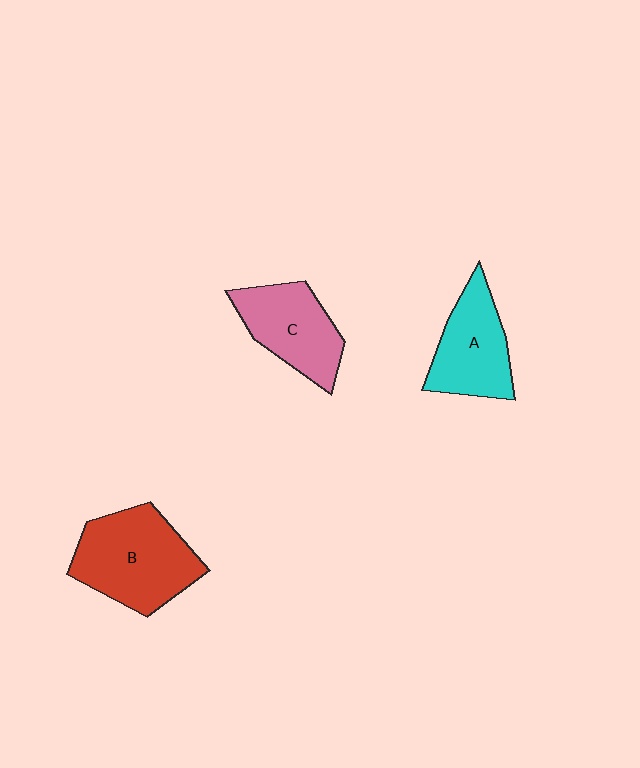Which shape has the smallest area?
Shape A (cyan).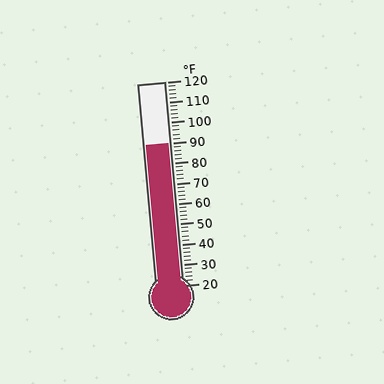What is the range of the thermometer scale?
The thermometer scale ranges from 20°F to 120°F.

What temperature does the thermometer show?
The thermometer shows approximately 90°F.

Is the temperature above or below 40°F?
The temperature is above 40°F.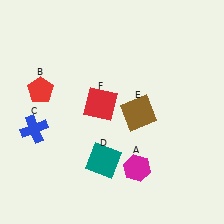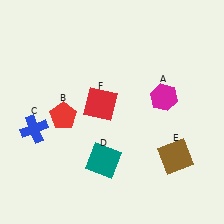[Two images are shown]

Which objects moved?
The objects that moved are: the magenta hexagon (A), the red pentagon (B), the brown square (E).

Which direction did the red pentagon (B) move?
The red pentagon (B) moved down.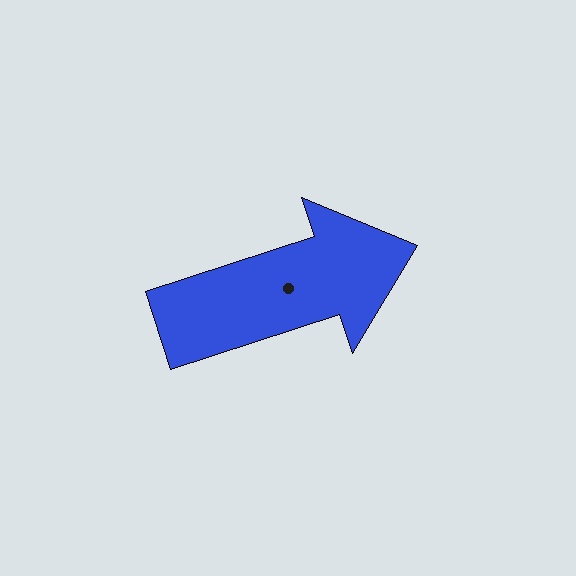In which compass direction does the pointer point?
East.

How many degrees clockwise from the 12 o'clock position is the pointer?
Approximately 72 degrees.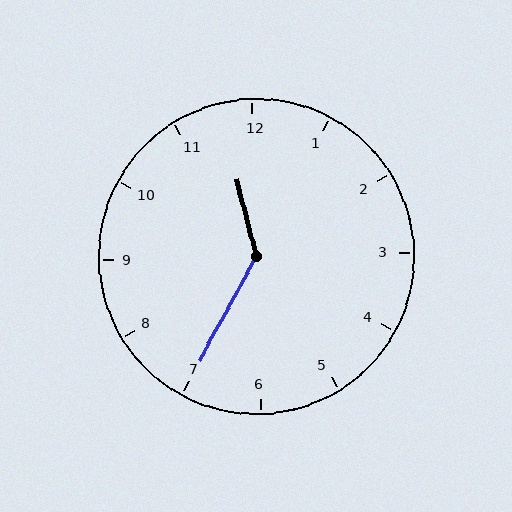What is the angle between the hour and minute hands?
Approximately 138 degrees.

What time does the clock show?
11:35.